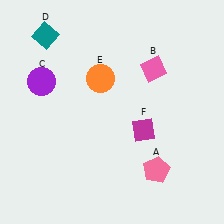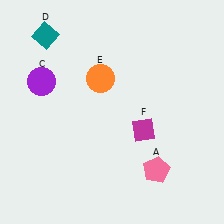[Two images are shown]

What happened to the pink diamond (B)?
The pink diamond (B) was removed in Image 2. It was in the top-right area of Image 1.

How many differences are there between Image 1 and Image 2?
There is 1 difference between the two images.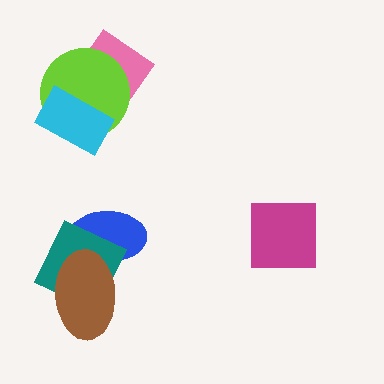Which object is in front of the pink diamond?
The lime circle is in front of the pink diamond.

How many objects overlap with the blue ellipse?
2 objects overlap with the blue ellipse.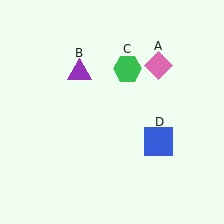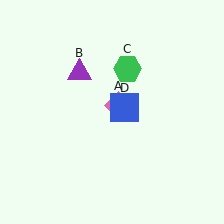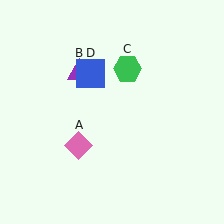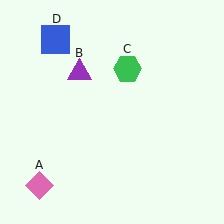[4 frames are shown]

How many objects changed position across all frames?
2 objects changed position: pink diamond (object A), blue square (object D).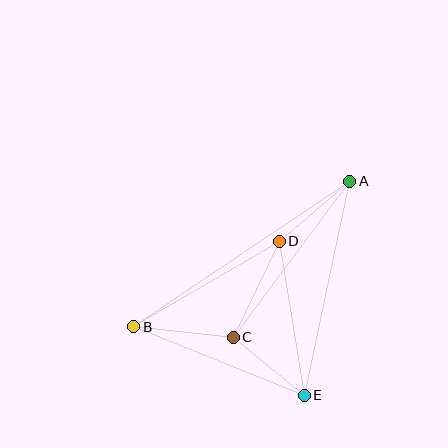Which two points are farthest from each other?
Points A and B are farthest from each other.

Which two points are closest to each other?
Points C and E are closest to each other.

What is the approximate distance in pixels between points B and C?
The distance between B and C is approximately 100 pixels.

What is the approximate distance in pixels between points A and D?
The distance between A and D is approximately 92 pixels.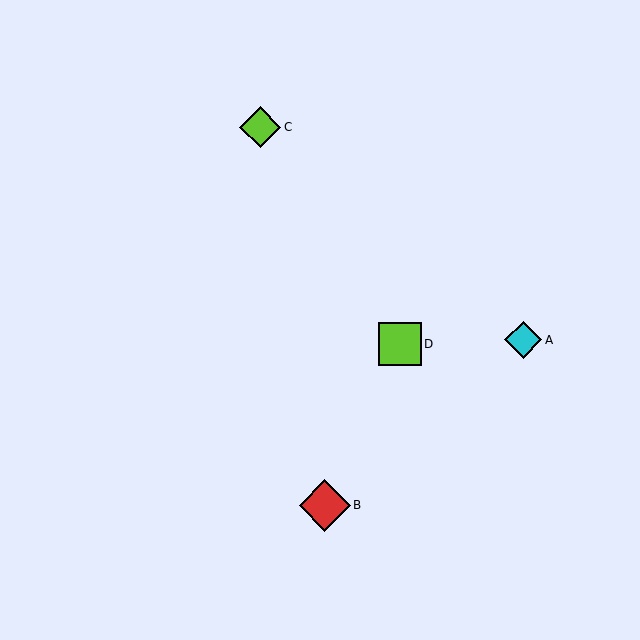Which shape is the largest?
The red diamond (labeled B) is the largest.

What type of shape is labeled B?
Shape B is a red diamond.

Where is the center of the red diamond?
The center of the red diamond is at (325, 505).